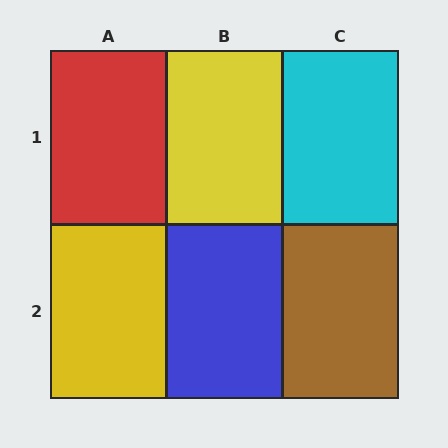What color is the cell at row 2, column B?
Blue.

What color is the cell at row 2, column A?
Yellow.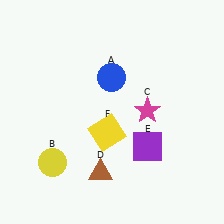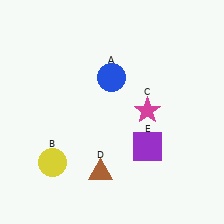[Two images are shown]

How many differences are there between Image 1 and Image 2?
There is 1 difference between the two images.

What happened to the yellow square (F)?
The yellow square (F) was removed in Image 2. It was in the bottom-left area of Image 1.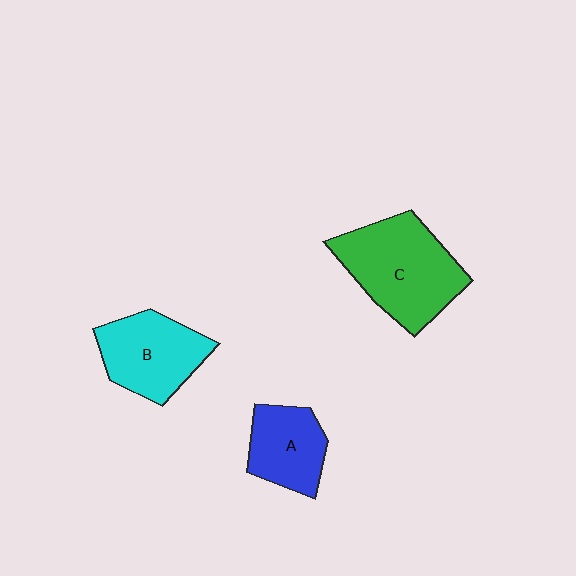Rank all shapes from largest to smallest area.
From largest to smallest: C (green), B (cyan), A (blue).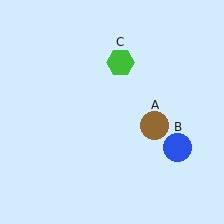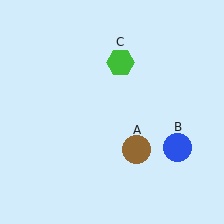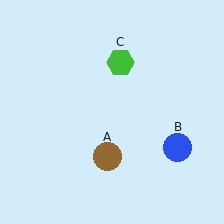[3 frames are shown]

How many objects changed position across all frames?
1 object changed position: brown circle (object A).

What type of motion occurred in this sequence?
The brown circle (object A) rotated clockwise around the center of the scene.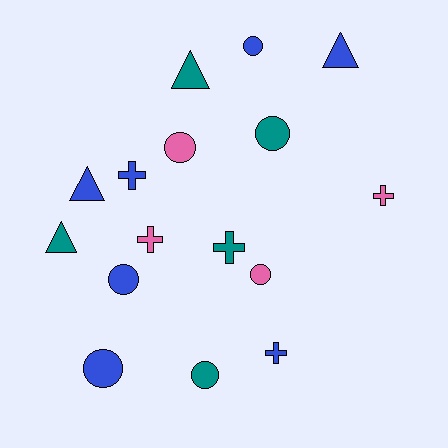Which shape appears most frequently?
Circle, with 7 objects.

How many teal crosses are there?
There is 1 teal cross.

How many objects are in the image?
There are 16 objects.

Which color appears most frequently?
Blue, with 7 objects.